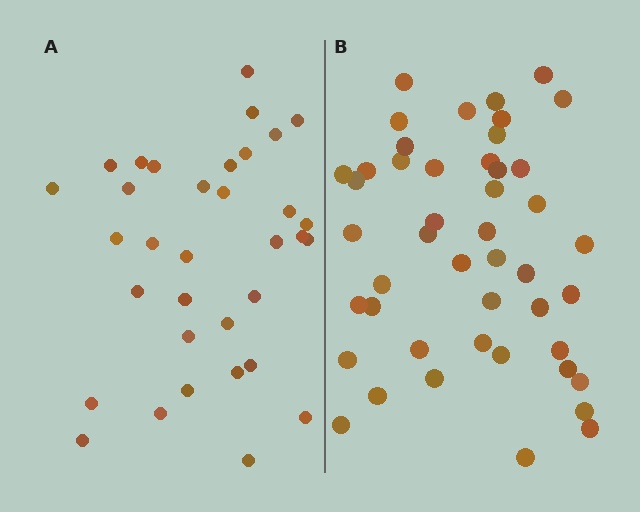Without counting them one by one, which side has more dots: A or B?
Region B (the right region) has more dots.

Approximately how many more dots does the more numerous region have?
Region B has roughly 12 or so more dots than region A.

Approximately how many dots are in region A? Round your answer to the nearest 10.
About 30 dots. (The exact count is 34, which rounds to 30.)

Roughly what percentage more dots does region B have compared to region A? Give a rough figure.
About 35% more.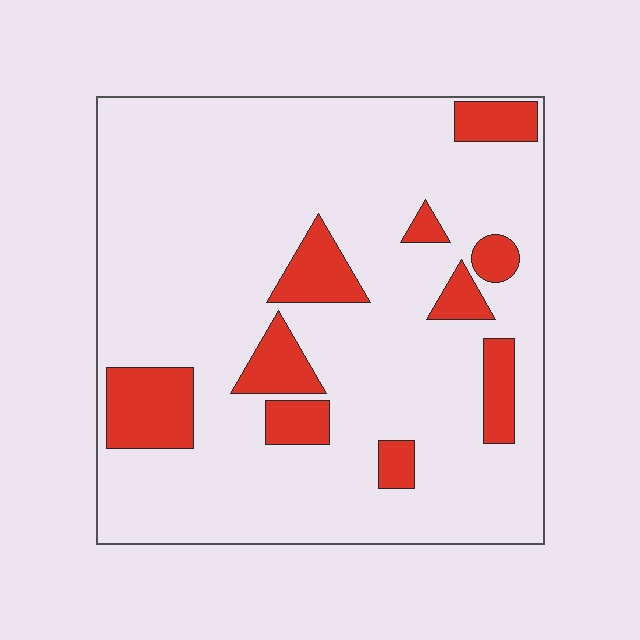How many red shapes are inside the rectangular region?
10.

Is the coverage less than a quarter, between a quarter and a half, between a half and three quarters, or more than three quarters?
Less than a quarter.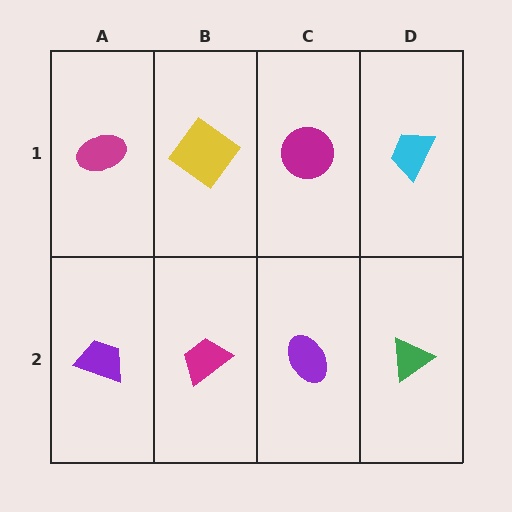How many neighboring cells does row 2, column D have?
2.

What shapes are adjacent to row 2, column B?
A yellow diamond (row 1, column B), a purple trapezoid (row 2, column A), a purple ellipse (row 2, column C).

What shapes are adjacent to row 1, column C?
A purple ellipse (row 2, column C), a yellow diamond (row 1, column B), a cyan trapezoid (row 1, column D).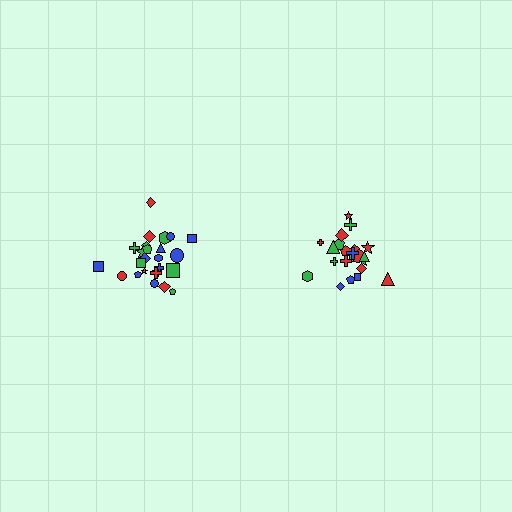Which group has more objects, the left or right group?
The left group.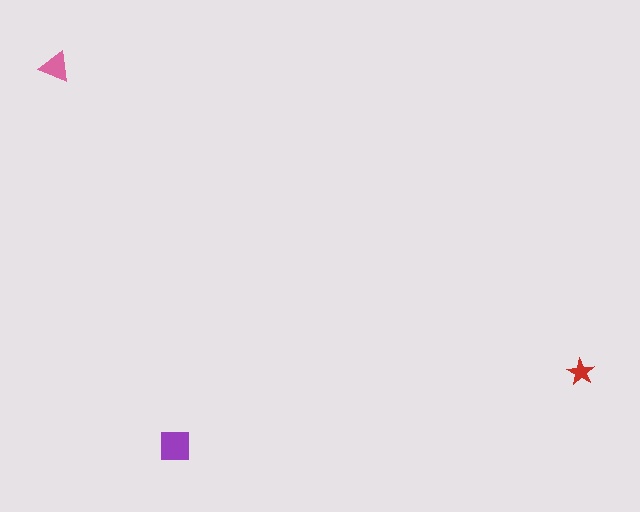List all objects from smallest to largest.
The red star, the pink triangle, the purple square.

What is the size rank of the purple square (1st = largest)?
1st.